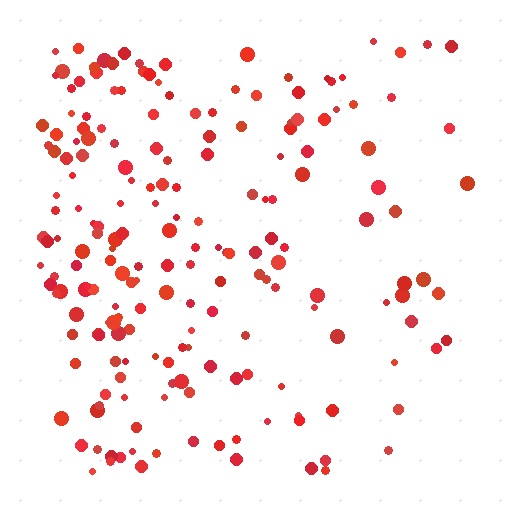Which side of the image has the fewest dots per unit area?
The right.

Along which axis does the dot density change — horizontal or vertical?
Horizontal.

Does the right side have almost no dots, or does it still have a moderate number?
Still a moderate number, just noticeably fewer than the left.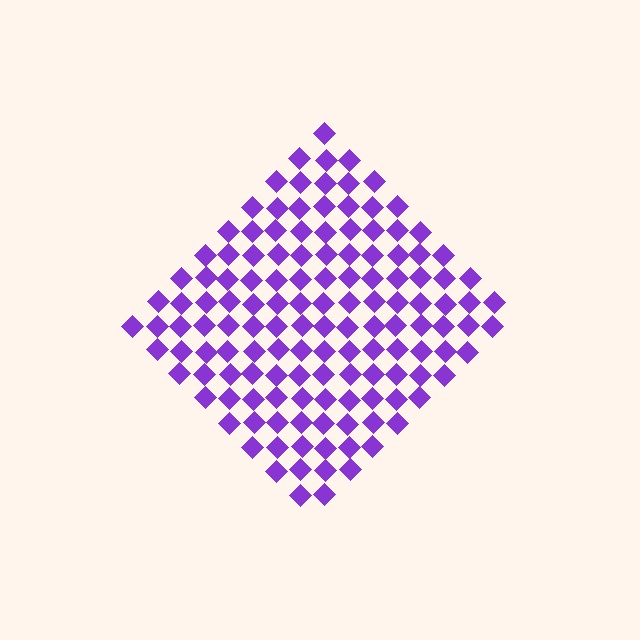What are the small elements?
The small elements are diamonds.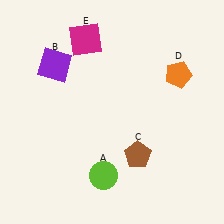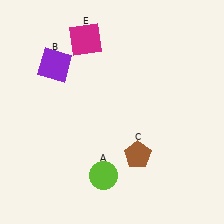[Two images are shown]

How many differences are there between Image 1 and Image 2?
There is 1 difference between the two images.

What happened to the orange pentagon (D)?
The orange pentagon (D) was removed in Image 2. It was in the top-right area of Image 1.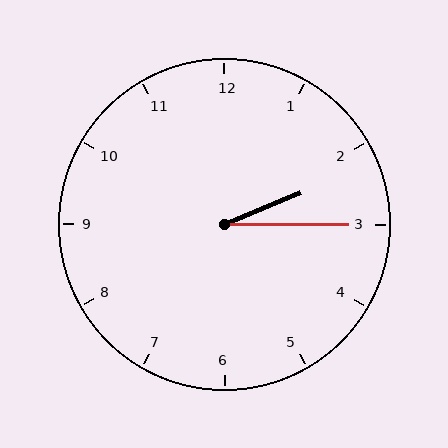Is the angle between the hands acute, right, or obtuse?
It is acute.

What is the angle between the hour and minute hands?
Approximately 22 degrees.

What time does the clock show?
2:15.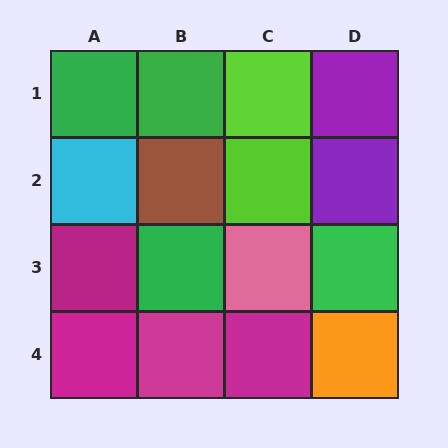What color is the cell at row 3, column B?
Green.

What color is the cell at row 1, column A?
Green.